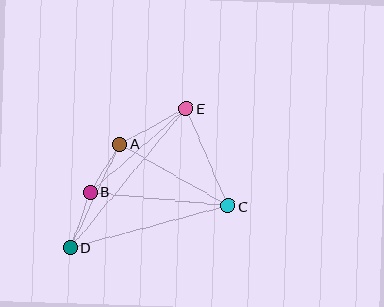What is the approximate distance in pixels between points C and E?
The distance between C and E is approximately 106 pixels.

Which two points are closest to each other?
Points A and B are closest to each other.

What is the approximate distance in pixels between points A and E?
The distance between A and E is approximately 75 pixels.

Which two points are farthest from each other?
Points D and E are farthest from each other.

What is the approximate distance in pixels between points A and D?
The distance between A and D is approximately 115 pixels.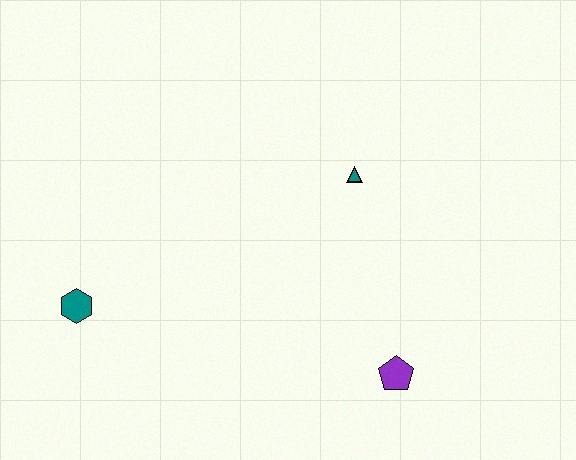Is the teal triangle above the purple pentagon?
Yes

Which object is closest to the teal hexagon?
The teal triangle is closest to the teal hexagon.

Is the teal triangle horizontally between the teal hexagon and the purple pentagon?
Yes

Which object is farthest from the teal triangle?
The teal hexagon is farthest from the teal triangle.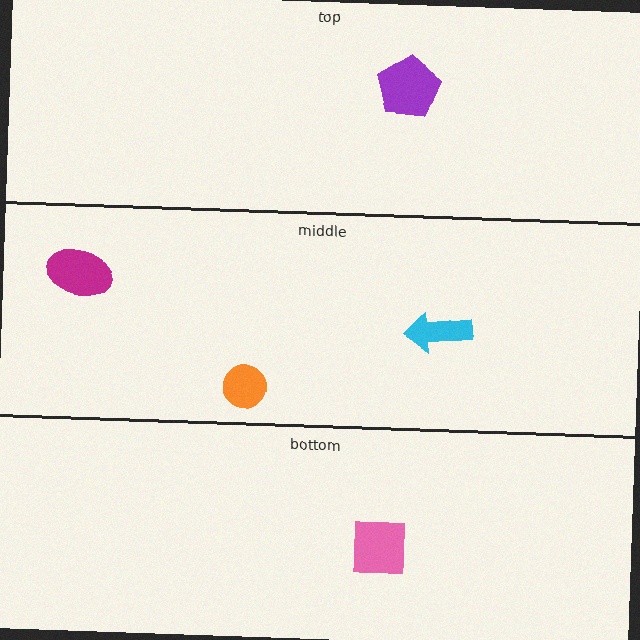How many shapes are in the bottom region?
1.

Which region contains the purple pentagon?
The top region.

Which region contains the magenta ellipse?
The middle region.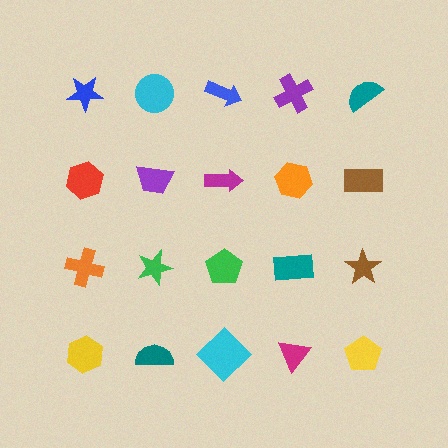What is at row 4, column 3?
A cyan diamond.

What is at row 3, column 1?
An orange cross.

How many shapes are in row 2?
5 shapes.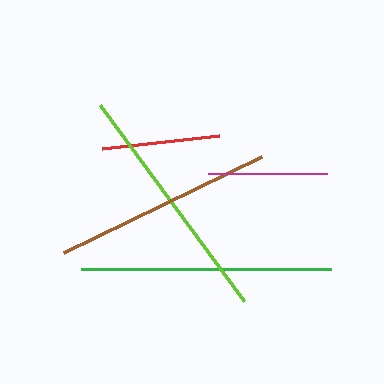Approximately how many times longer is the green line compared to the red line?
The green line is approximately 2.1 times the length of the red line.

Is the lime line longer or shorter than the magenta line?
The lime line is longer than the magenta line.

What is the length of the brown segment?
The brown segment is approximately 220 pixels long.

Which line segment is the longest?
The green line is the longest at approximately 250 pixels.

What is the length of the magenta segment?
The magenta segment is approximately 119 pixels long.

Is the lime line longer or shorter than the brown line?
The lime line is longer than the brown line.